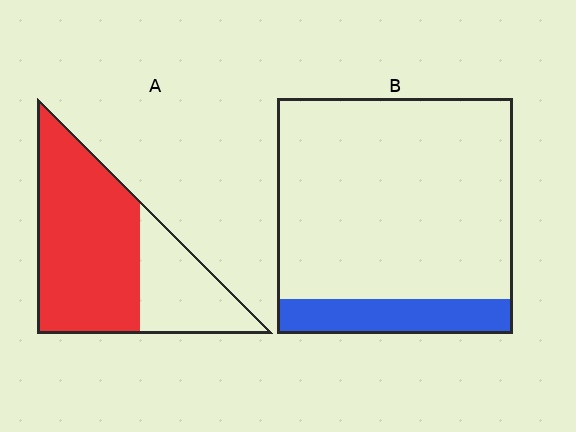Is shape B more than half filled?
No.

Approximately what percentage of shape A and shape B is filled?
A is approximately 70% and B is approximately 15%.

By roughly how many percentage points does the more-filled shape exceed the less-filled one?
By roughly 55 percentage points (A over B).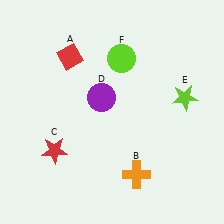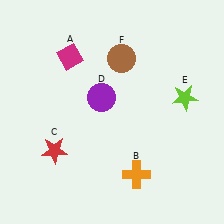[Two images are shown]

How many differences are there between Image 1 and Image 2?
There are 2 differences between the two images.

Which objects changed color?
A changed from red to magenta. F changed from lime to brown.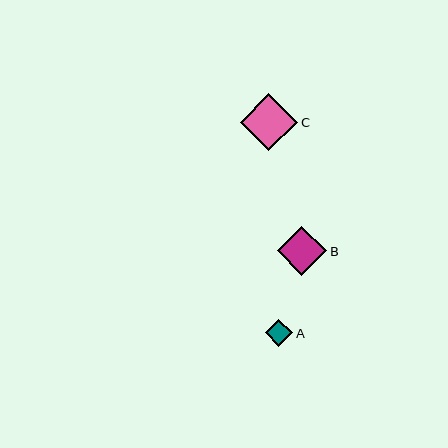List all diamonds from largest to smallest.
From largest to smallest: C, B, A.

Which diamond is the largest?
Diamond C is the largest with a size of approximately 57 pixels.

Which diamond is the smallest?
Diamond A is the smallest with a size of approximately 27 pixels.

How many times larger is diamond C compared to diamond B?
Diamond C is approximately 1.2 times the size of diamond B.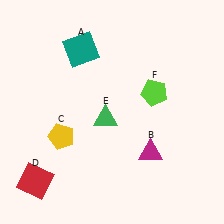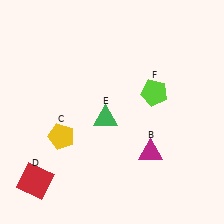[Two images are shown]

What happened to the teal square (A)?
The teal square (A) was removed in Image 2. It was in the top-left area of Image 1.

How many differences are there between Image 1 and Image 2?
There is 1 difference between the two images.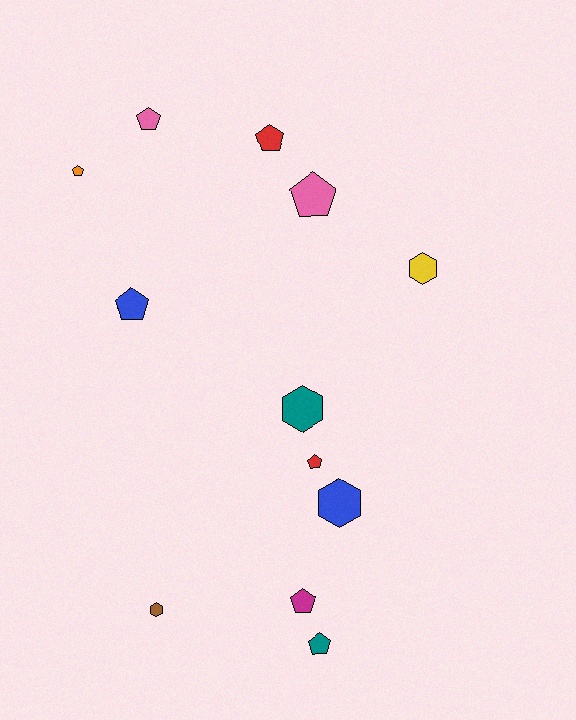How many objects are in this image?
There are 12 objects.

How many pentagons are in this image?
There are 8 pentagons.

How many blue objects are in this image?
There are 2 blue objects.